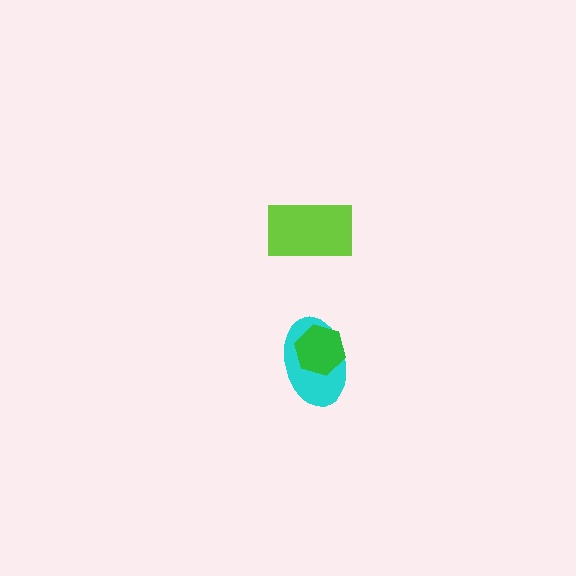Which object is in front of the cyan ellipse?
The green hexagon is in front of the cyan ellipse.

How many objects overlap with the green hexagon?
1 object overlaps with the green hexagon.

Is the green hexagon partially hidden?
No, no other shape covers it.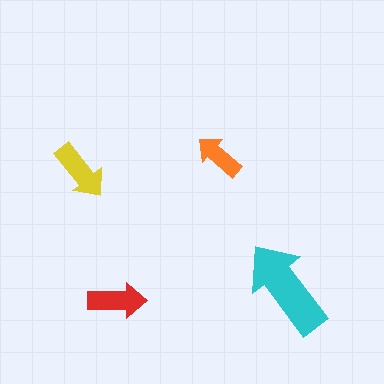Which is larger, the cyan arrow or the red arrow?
The cyan one.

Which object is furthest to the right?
The cyan arrow is rightmost.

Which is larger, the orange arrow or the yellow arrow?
The yellow one.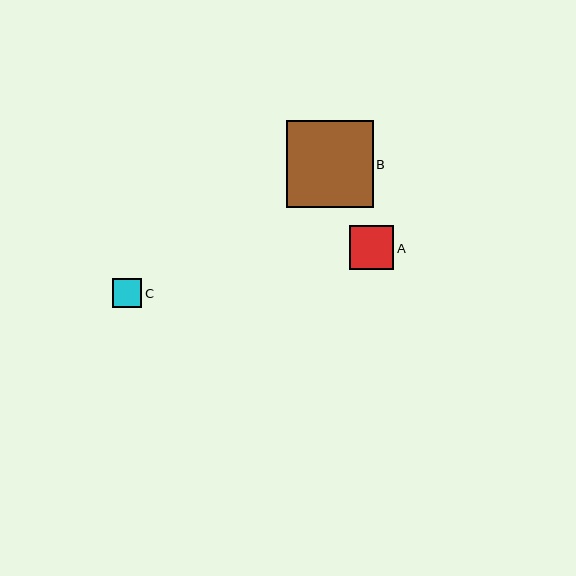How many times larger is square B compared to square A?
Square B is approximately 2.0 times the size of square A.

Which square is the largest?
Square B is the largest with a size of approximately 87 pixels.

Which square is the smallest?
Square C is the smallest with a size of approximately 29 pixels.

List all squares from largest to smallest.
From largest to smallest: B, A, C.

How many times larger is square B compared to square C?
Square B is approximately 3.0 times the size of square C.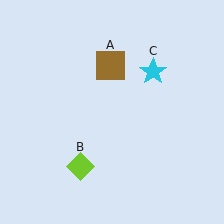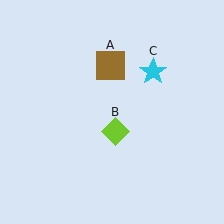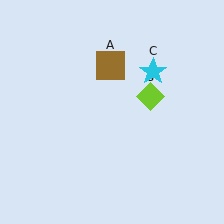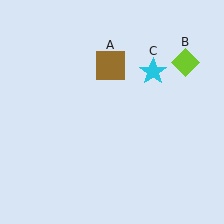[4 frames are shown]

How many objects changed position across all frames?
1 object changed position: lime diamond (object B).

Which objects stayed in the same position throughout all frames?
Brown square (object A) and cyan star (object C) remained stationary.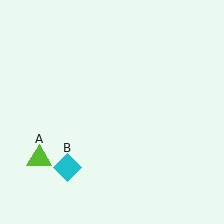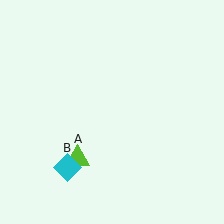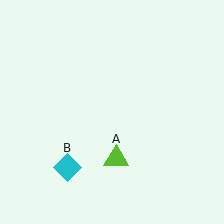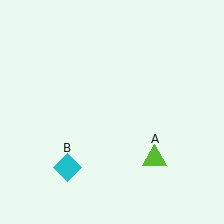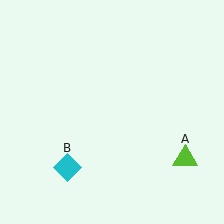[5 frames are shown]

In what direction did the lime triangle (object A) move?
The lime triangle (object A) moved right.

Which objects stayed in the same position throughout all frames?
Cyan diamond (object B) remained stationary.